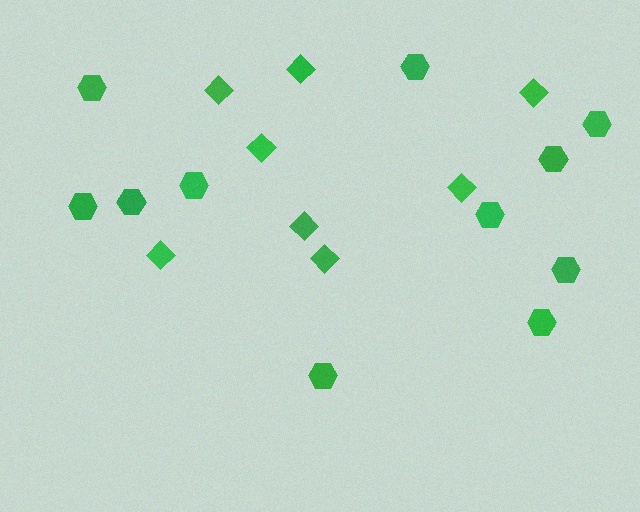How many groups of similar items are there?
There are 2 groups: one group of hexagons (11) and one group of diamonds (8).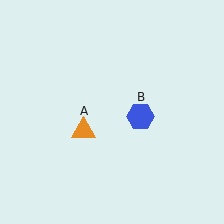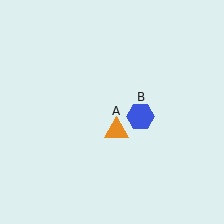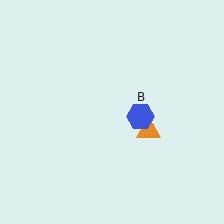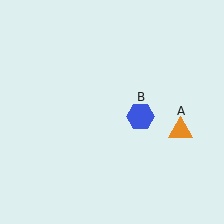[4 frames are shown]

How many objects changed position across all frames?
1 object changed position: orange triangle (object A).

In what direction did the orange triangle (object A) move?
The orange triangle (object A) moved right.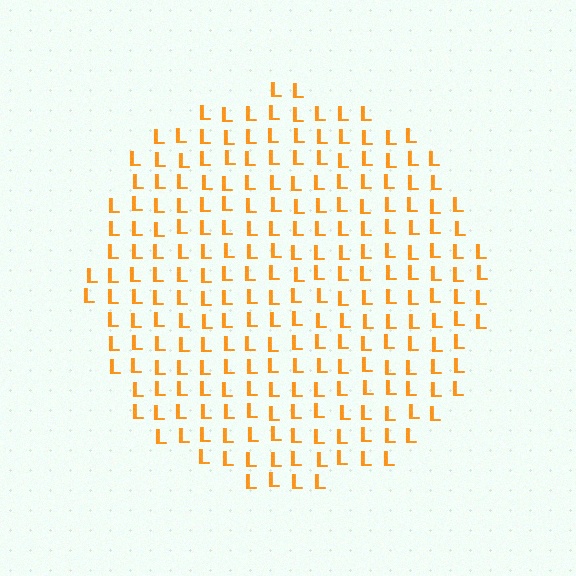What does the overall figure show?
The overall figure shows a circle.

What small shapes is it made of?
It is made of small letter L's.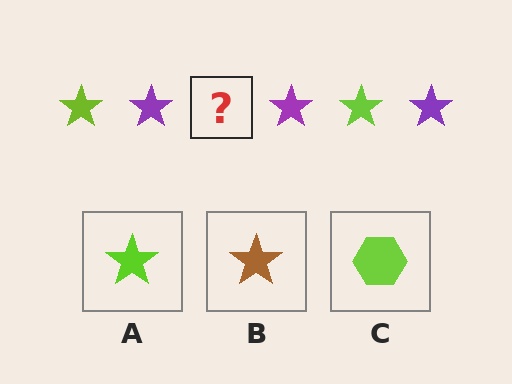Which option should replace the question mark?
Option A.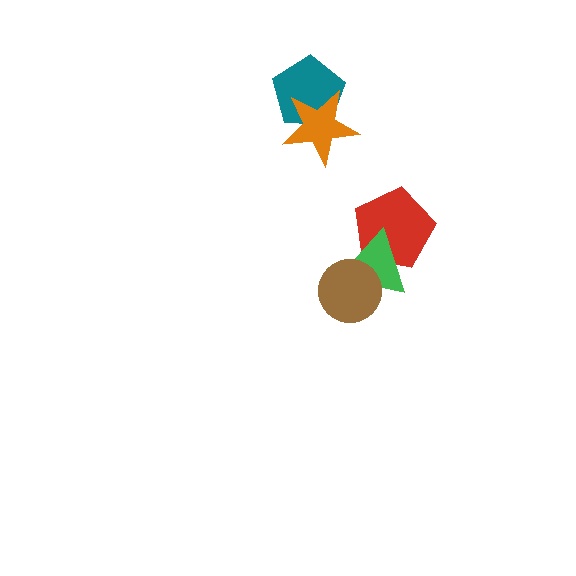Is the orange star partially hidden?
No, no other shape covers it.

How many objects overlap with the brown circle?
1 object overlaps with the brown circle.